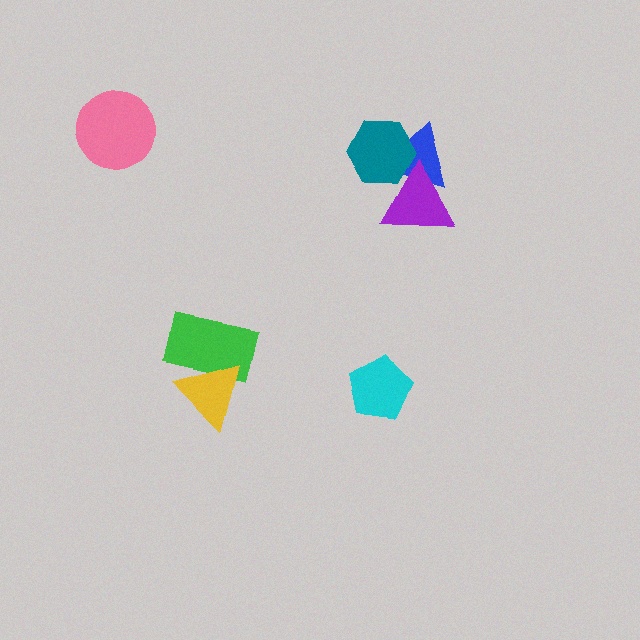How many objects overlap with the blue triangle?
2 objects overlap with the blue triangle.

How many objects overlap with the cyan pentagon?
0 objects overlap with the cyan pentagon.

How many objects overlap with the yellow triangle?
1 object overlaps with the yellow triangle.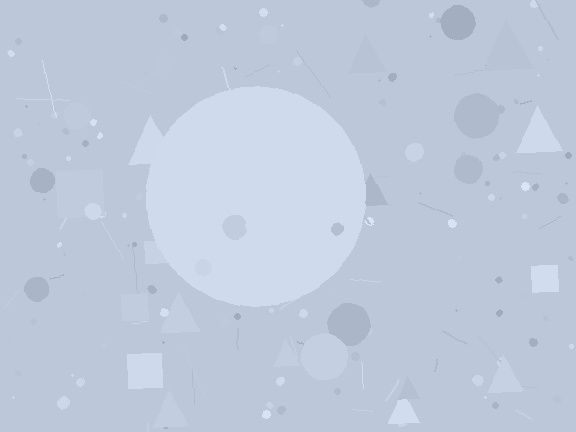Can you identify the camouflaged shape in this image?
The camouflaged shape is a circle.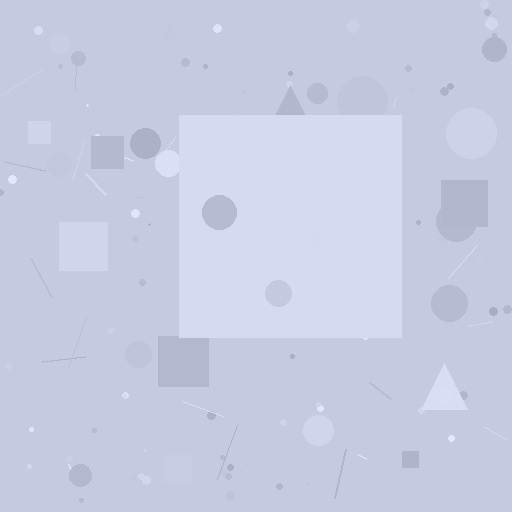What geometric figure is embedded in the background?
A square is embedded in the background.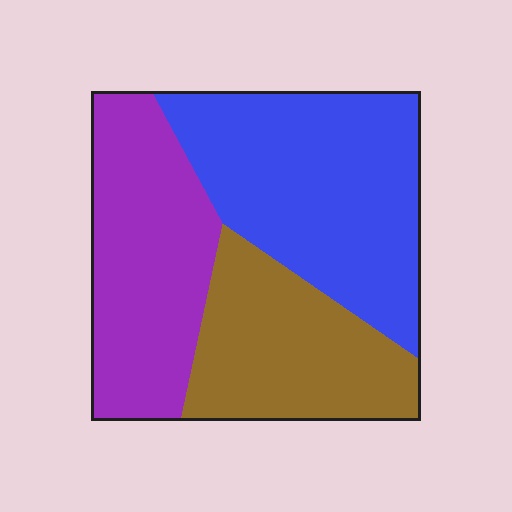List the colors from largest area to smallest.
From largest to smallest: blue, purple, brown.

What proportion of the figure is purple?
Purple covers around 30% of the figure.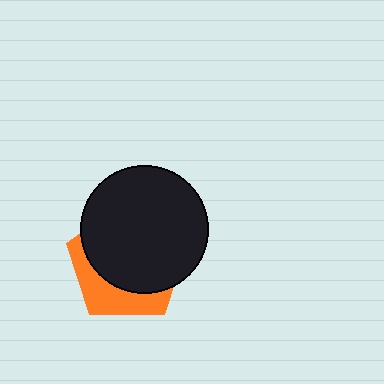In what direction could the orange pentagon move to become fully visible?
The orange pentagon could move toward the lower-left. That would shift it out from behind the black circle entirely.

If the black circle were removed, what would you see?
You would see the complete orange pentagon.